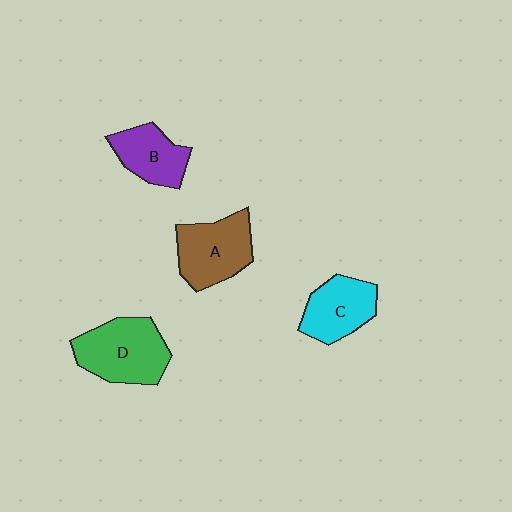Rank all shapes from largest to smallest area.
From largest to smallest: D (green), A (brown), C (cyan), B (purple).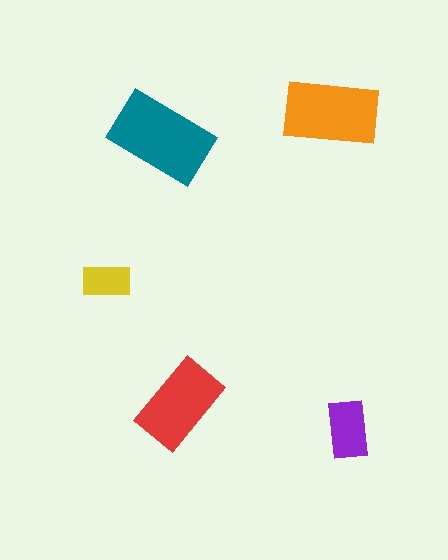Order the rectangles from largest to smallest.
the teal one, the orange one, the red one, the purple one, the yellow one.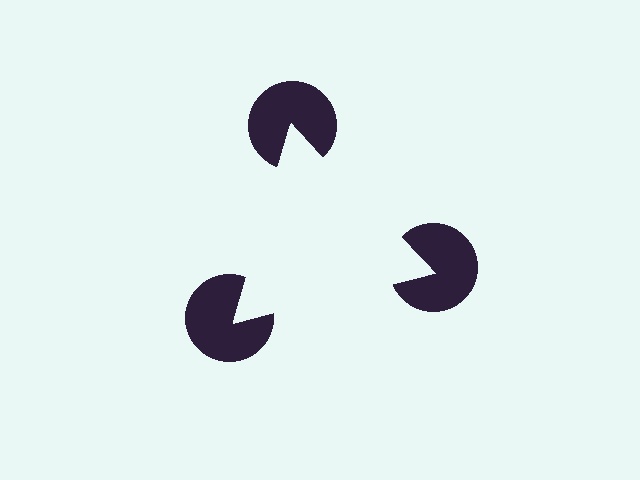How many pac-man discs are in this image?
There are 3 — one at each vertex of the illusory triangle.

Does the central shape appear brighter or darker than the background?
It typically appears slightly brighter than the background, even though no actual brightness change is drawn.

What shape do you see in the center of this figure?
An illusory triangle — its edges are inferred from the aligned wedge cuts in the pac-man discs, not physically drawn.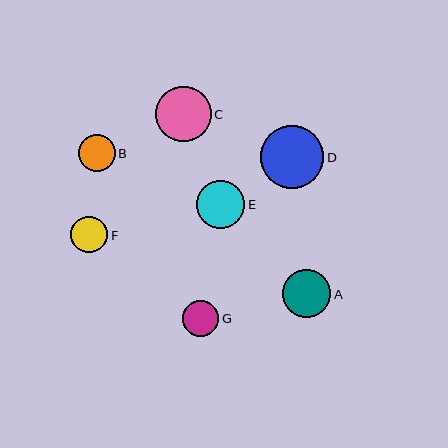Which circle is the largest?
Circle D is the largest with a size of approximately 63 pixels.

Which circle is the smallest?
Circle G is the smallest with a size of approximately 36 pixels.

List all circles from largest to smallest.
From largest to smallest: D, C, E, A, F, B, G.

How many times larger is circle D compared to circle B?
Circle D is approximately 1.7 times the size of circle B.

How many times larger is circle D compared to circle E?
Circle D is approximately 1.3 times the size of circle E.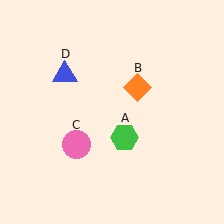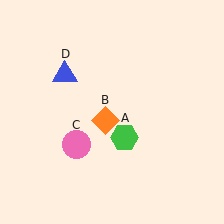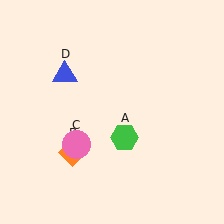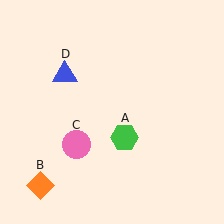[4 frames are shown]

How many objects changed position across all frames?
1 object changed position: orange diamond (object B).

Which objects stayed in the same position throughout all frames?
Green hexagon (object A) and pink circle (object C) and blue triangle (object D) remained stationary.